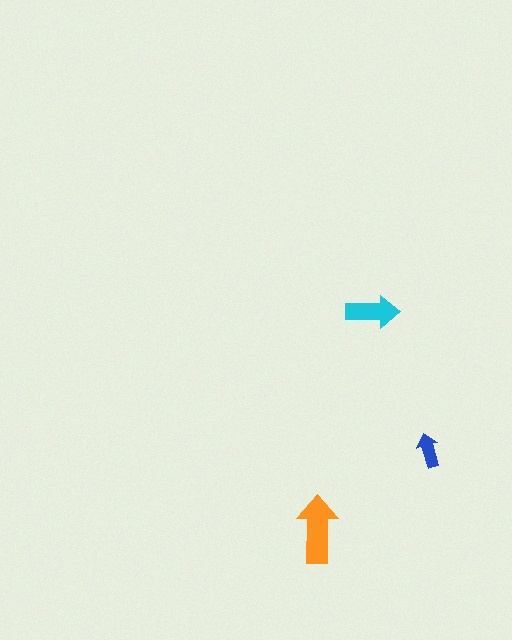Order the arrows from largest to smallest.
the orange one, the cyan one, the blue one.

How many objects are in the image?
There are 3 objects in the image.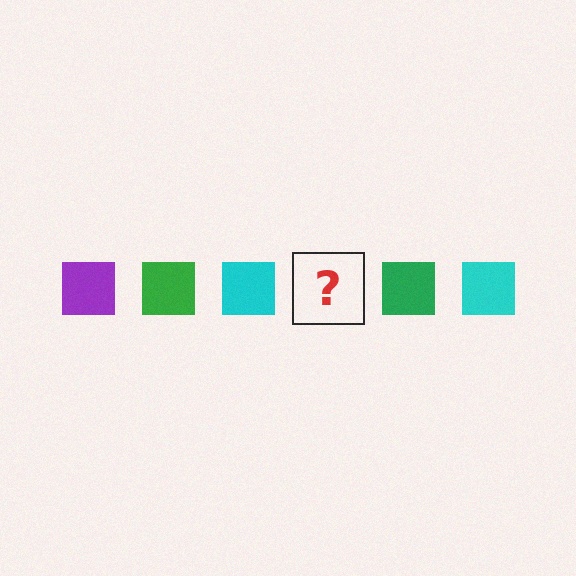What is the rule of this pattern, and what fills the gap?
The rule is that the pattern cycles through purple, green, cyan squares. The gap should be filled with a purple square.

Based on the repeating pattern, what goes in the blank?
The blank should be a purple square.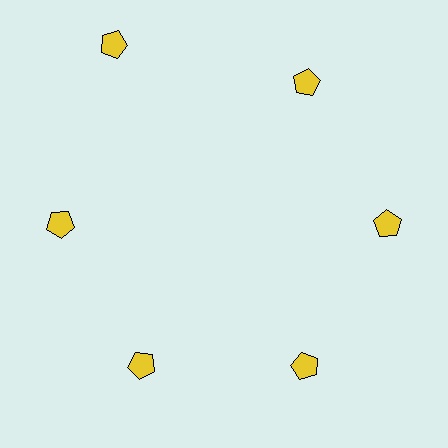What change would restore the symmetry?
The symmetry would be restored by moving it inward, back onto the ring so that all 6 pentagons sit at equal angles and equal distance from the center.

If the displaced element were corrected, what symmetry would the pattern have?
It would have 6-fold rotational symmetry — the pattern would map onto itself every 60 degrees.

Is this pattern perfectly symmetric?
No. The 6 yellow pentagons are arranged in a ring, but one element near the 11 o'clock position is pushed outward from the center, breaking the 6-fold rotational symmetry.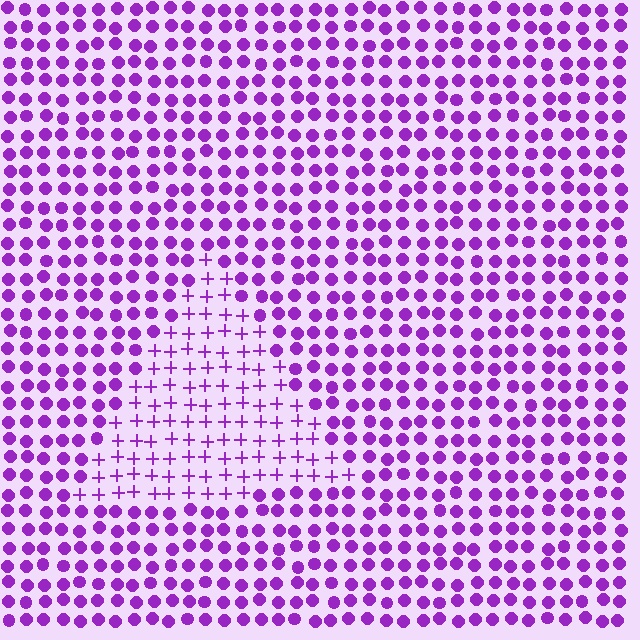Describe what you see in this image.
The image is filled with small purple elements arranged in a uniform grid. A triangle-shaped region contains plus signs, while the surrounding area contains circles. The boundary is defined purely by the change in element shape.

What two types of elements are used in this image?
The image uses plus signs inside the triangle region and circles outside it.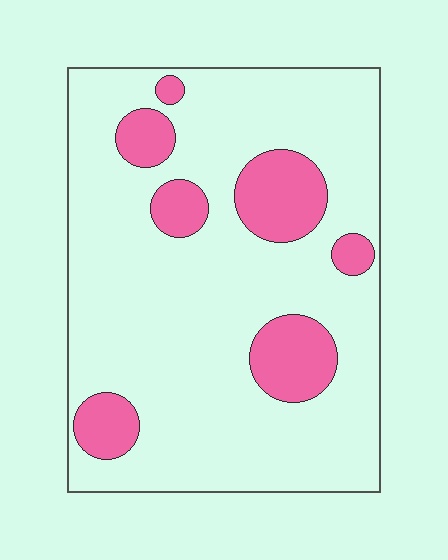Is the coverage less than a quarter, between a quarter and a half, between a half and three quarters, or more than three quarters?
Less than a quarter.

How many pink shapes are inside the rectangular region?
7.